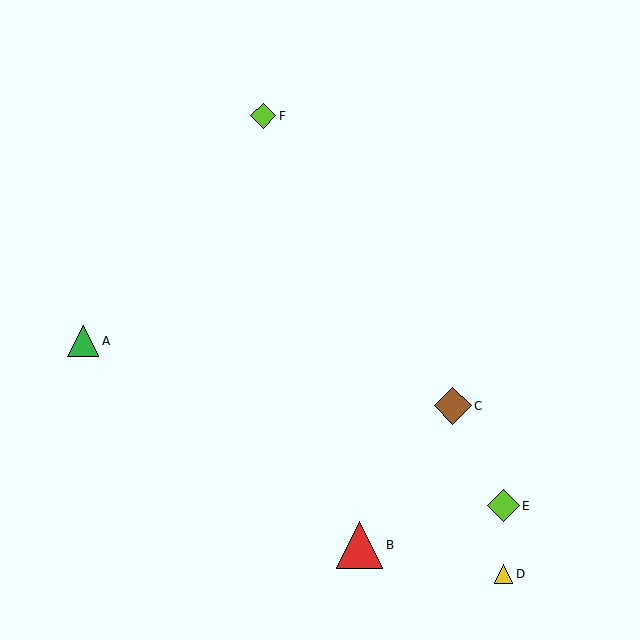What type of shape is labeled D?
Shape D is a yellow triangle.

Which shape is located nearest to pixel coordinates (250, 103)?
The lime diamond (labeled F) at (263, 116) is nearest to that location.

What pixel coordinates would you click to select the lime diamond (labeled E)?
Click at (503, 506) to select the lime diamond E.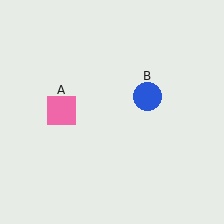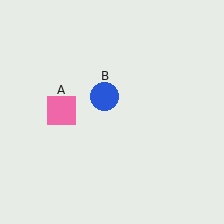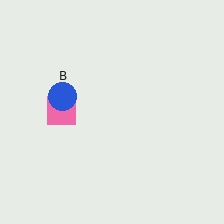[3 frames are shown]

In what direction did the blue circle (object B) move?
The blue circle (object B) moved left.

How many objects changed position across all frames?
1 object changed position: blue circle (object B).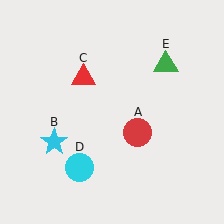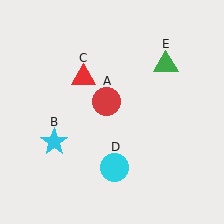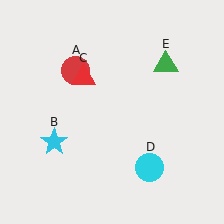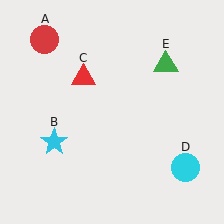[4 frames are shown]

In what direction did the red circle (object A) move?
The red circle (object A) moved up and to the left.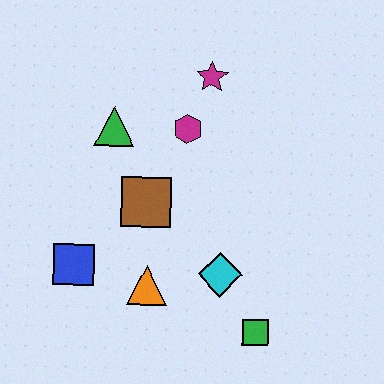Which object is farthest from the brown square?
The green square is farthest from the brown square.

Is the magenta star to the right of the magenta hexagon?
Yes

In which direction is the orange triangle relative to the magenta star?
The orange triangle is below the magenta star.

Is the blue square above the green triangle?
No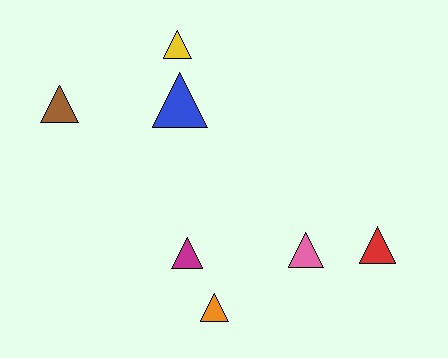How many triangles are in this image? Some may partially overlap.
There are 7 triangles.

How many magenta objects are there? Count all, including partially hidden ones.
There is 1 magenta object.